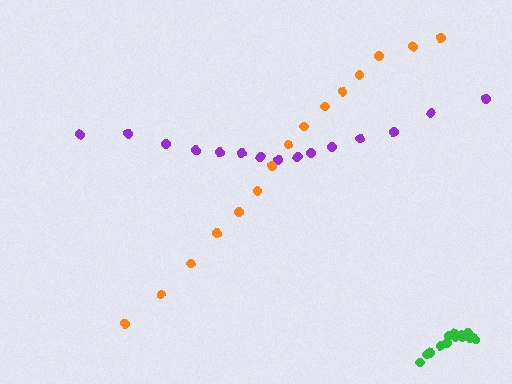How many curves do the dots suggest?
There are 3 distinct paths.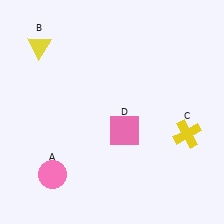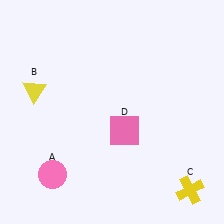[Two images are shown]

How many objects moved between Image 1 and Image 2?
2 objects moved between the two images.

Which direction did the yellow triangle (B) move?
The yellow triangle (B) moved down.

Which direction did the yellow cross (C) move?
The yellow cross (C) moved down.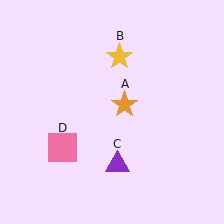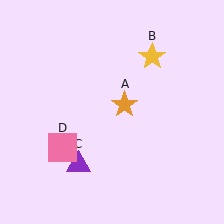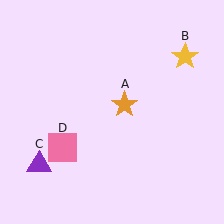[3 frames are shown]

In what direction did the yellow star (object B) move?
The yellow star (object B) moved right.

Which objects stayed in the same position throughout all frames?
Orange star (object A) and pink square (object D) remained stationary.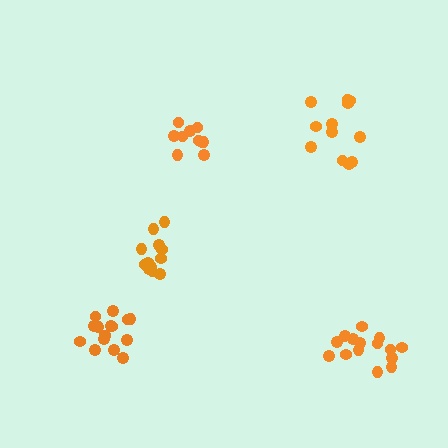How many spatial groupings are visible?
There are 5 spatial groupings.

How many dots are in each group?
Group 1: 10 dots, Group 2: 12 dots, Group 3: 15 dots, Group 4: 12 dots, Group 5: 15 dots (64 total).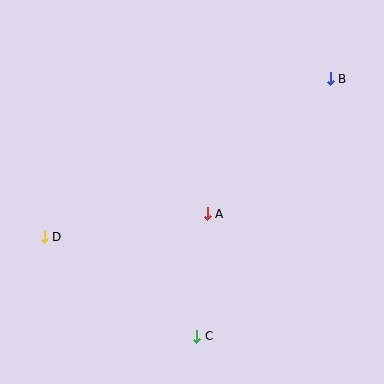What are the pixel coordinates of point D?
Point D is at (44, 237).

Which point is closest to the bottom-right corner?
Point C is closest to the bottom-right corner.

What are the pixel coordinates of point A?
Point A is at (207, 214).